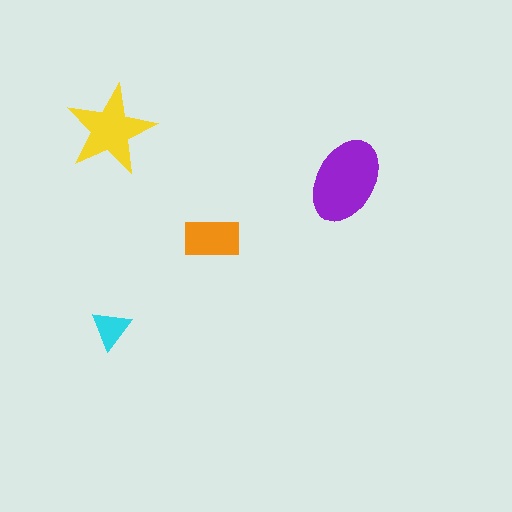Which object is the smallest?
The cyan triangle.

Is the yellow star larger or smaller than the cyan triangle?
Larger.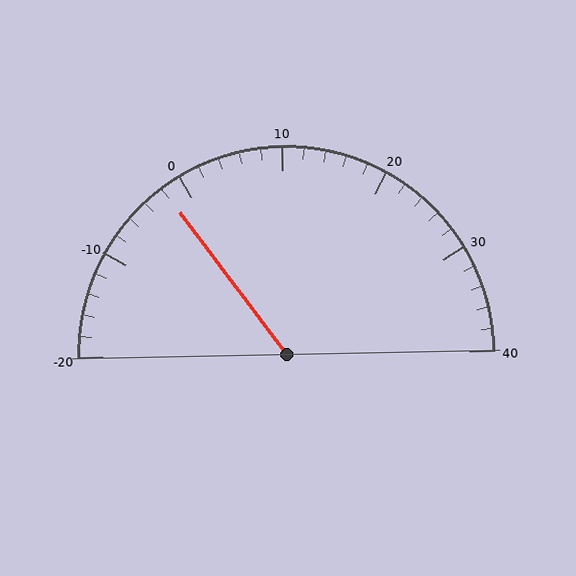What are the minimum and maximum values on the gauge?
The gauge ranges from -20 to 40.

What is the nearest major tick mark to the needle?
The nearest major tick mark is 0.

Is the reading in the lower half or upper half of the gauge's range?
The reading is in the lower half of the range (-20 to 40).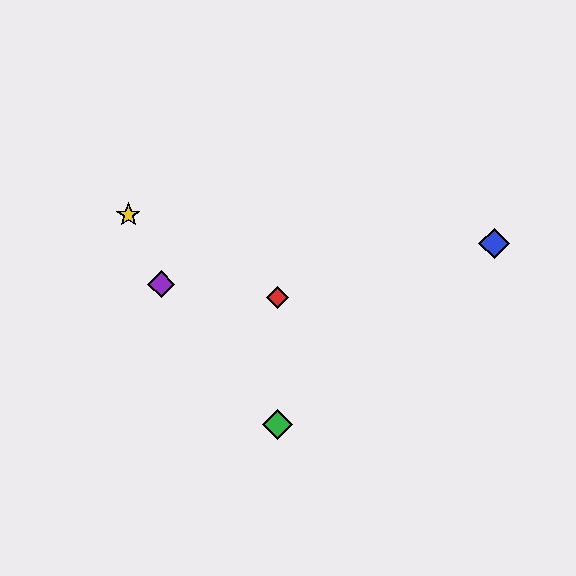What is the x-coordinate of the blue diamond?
The blue diamond is at x≈494.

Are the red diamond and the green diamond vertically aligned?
Yes, both are at x≈278.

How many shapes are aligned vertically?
2 shapes (the red diamond, the green diamond) are aligned vertically.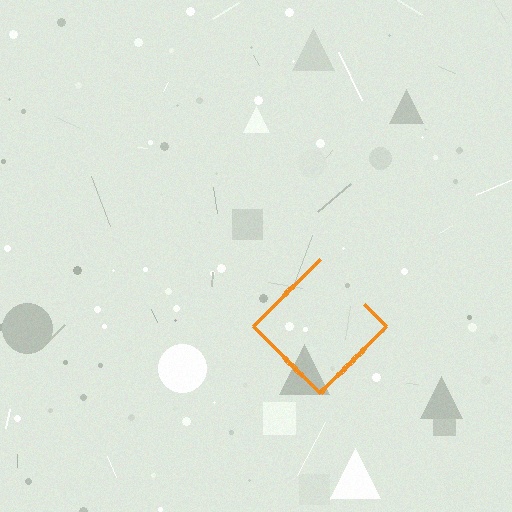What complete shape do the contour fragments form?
The contour fragments form a diamond.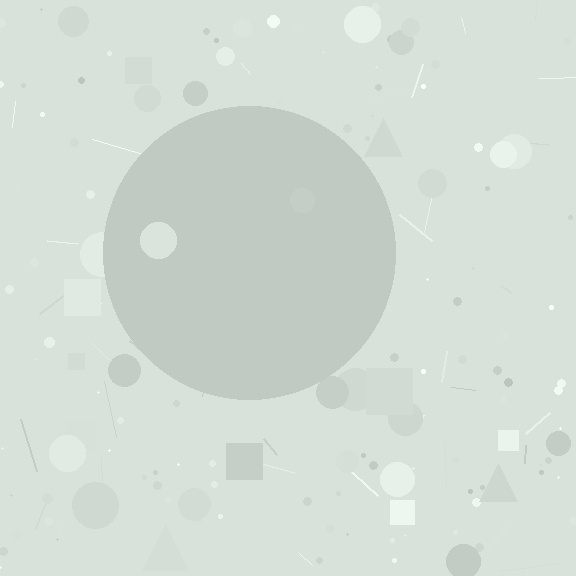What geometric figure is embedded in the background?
A circle is embedded in the background.